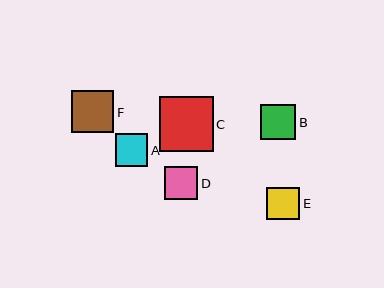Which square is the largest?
Square C is the largest with a size of approximately 54 pixels.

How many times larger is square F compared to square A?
Square F is approximately 1.3 times the size of square A.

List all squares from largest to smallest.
From largest to smallest: C, F, B, D, E, A.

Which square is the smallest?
Square A is the smallest with a size of approximately 32 pixels.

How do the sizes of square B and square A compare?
Square B and square A are approximately the same size.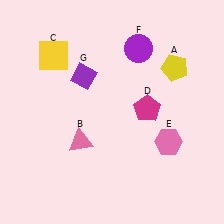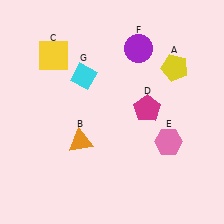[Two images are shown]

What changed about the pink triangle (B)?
In Image 1, B is pink. In Image 2, it changed to orange.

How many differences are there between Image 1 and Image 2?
There are 2 differences between the two images.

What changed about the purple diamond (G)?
In Image 1, G is purple. In Image 2, it changed to cyan.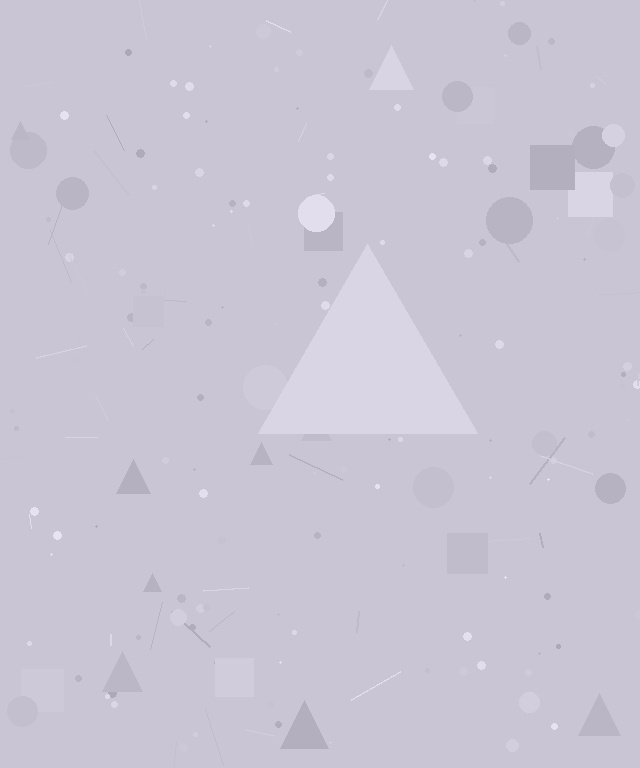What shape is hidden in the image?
A triangle is hidden in the image.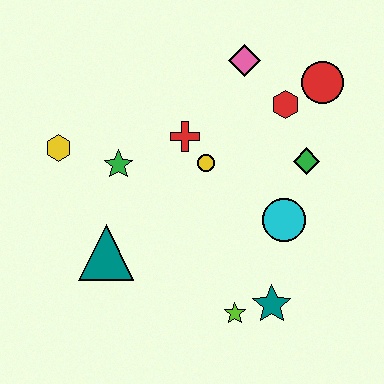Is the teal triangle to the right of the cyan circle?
No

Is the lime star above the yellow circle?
No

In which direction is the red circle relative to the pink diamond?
The red circle is to the right of the pink diamond.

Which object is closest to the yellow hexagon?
The green star is closest to the yellow hexagon.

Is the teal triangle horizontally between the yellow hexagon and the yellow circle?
Yes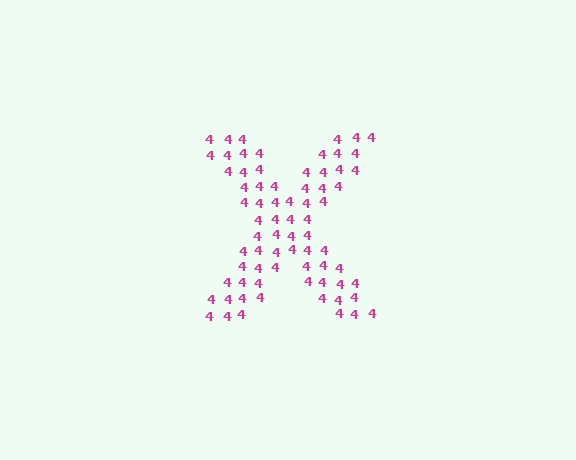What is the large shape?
The large shape is the letter X.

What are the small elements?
The small elements are digit 4's.